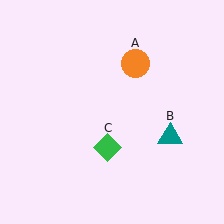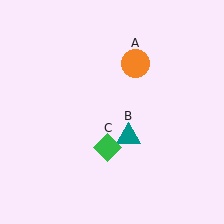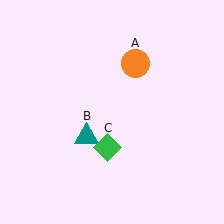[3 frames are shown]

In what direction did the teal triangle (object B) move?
The teal triangle (object B) moved left.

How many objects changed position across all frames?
1 object changed position: teal triangle (object B).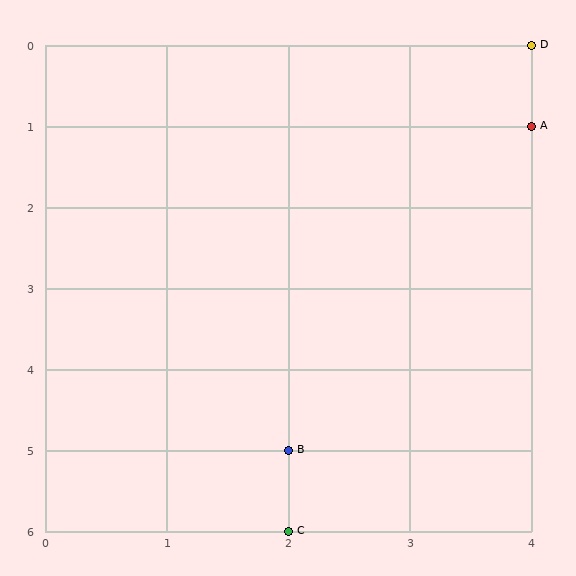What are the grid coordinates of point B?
Point B is at grid coordinates (2, 5).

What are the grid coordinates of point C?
Point C is at grid coordinates (2, 6).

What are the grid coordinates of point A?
Point A is at grid coordinates (4, 1).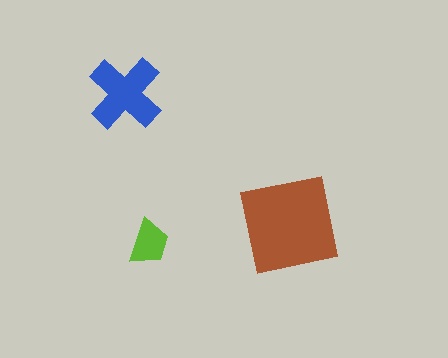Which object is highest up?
The blue cross is topmost.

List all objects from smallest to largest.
The lime trapezoid, the blue cross, the brown square.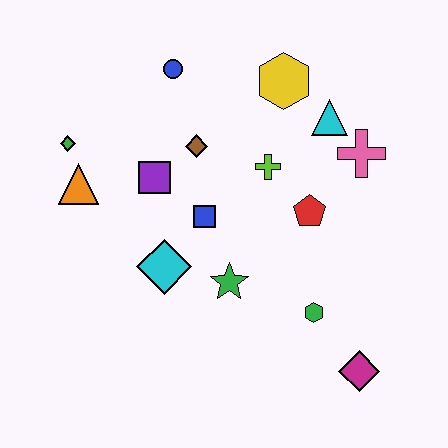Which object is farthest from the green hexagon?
The green diamond is farthest from the green hexagon.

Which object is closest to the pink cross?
The cyan triangle is closest to the pink cross.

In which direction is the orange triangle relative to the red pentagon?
The orange triangle is to the left of the red pentagon.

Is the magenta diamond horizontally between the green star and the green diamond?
No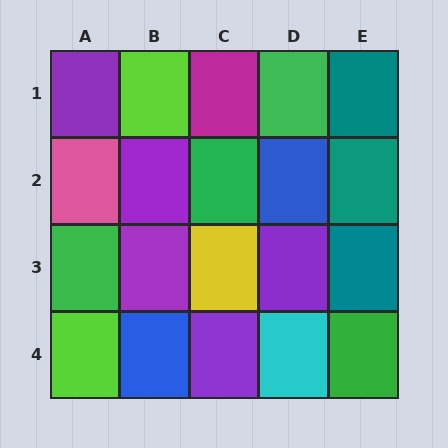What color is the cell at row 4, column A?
Lime.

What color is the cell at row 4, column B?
Blue.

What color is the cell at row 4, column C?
Purple.